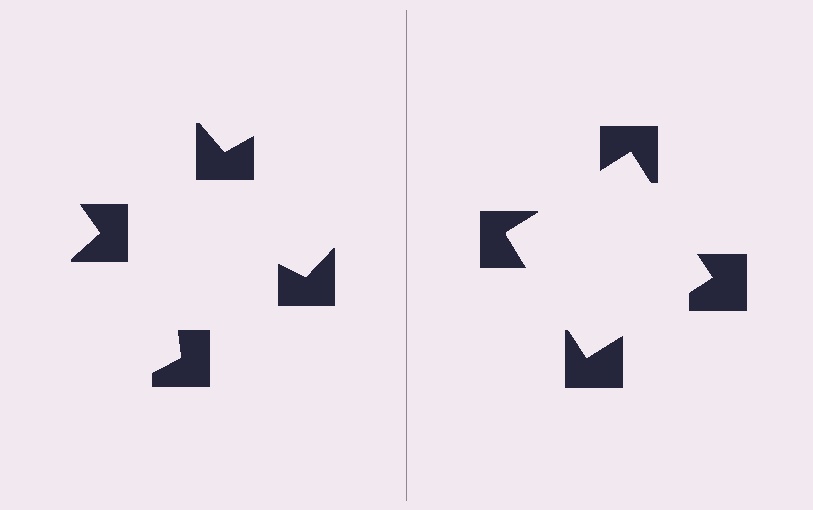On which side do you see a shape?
An illusory square appears on the right side. On the left side the wedge cuts are rotated, so no coherent shape forms.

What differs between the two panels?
The notched squares are positioned identically on both sides; only the wedge orientations differ. On the right they align to a square; on the left they are misaligned.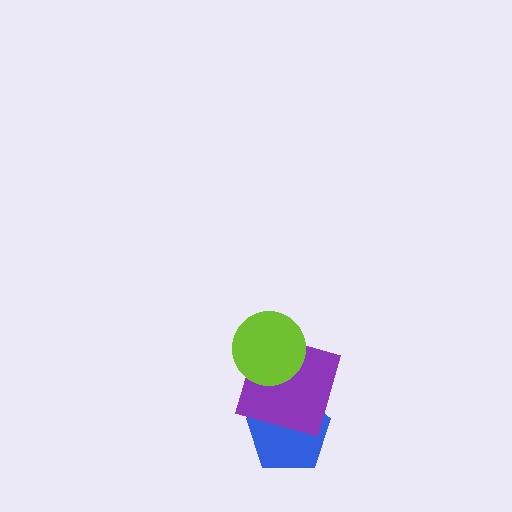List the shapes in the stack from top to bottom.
From top to bottom: the lime circle, the purple square, the blue pentagon.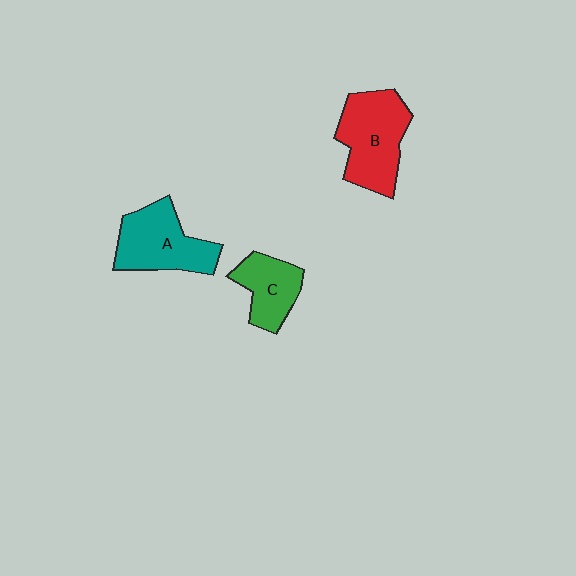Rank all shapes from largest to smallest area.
From largest to smallest: B (red), A (teal), C (green).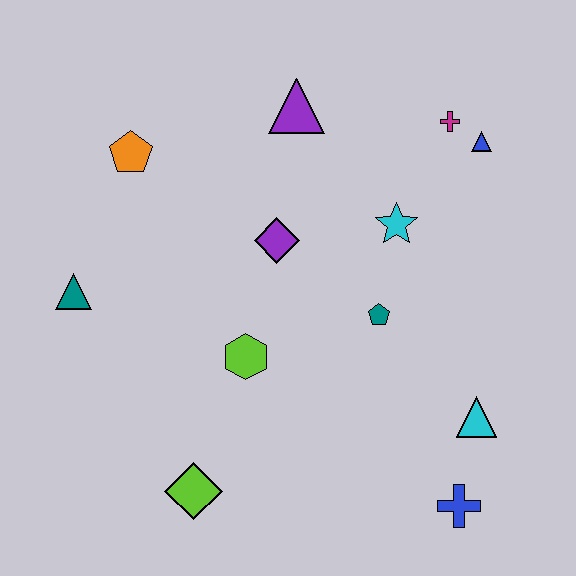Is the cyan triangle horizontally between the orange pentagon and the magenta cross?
No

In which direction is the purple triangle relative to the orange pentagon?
The purple triangle is to the right of the orange pentagon.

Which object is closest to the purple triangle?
The purple diamond is closest to the purple triangle.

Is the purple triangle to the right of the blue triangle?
No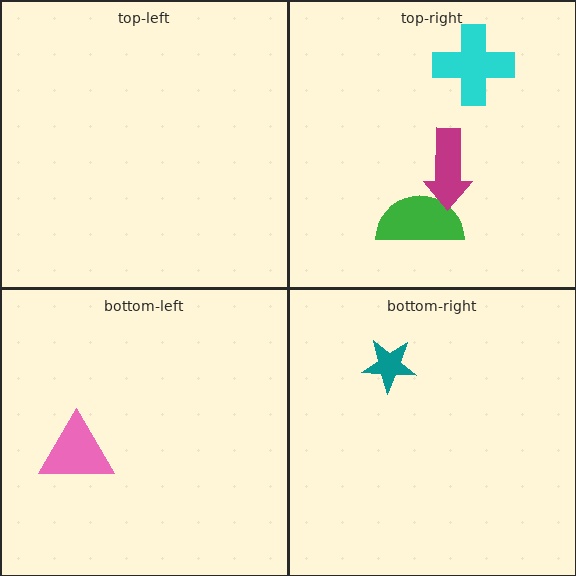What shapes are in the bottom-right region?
The teal star.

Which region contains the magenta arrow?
The top-right region.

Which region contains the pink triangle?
The bottom-left region.